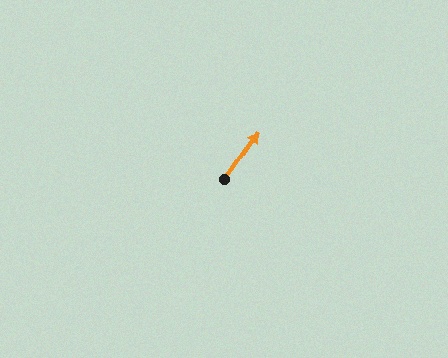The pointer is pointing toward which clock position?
Roughly 1 o'clock.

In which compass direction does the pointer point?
Northeast.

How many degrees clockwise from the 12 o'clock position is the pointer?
Approximately 35 degrees.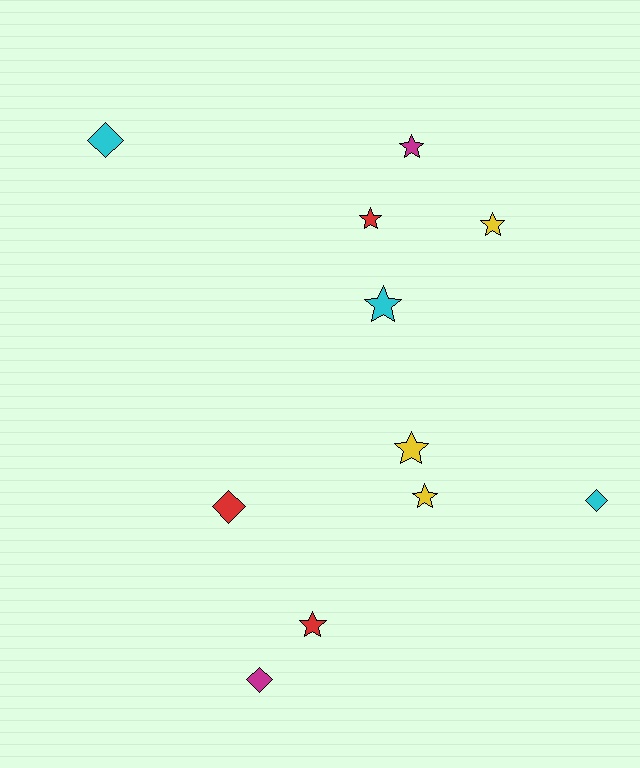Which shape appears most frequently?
Star, with 7 objects.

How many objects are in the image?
There are 11 objects.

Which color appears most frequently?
Yellow, with 3 objects.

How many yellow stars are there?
There are 3 yellow stars.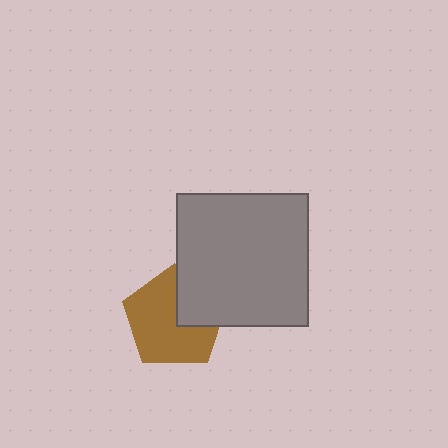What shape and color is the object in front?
The object in front is a gray square.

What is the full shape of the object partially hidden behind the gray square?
The partially hidden object is a brown pentagon.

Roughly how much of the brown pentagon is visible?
Most of it is visible (roughly 70%).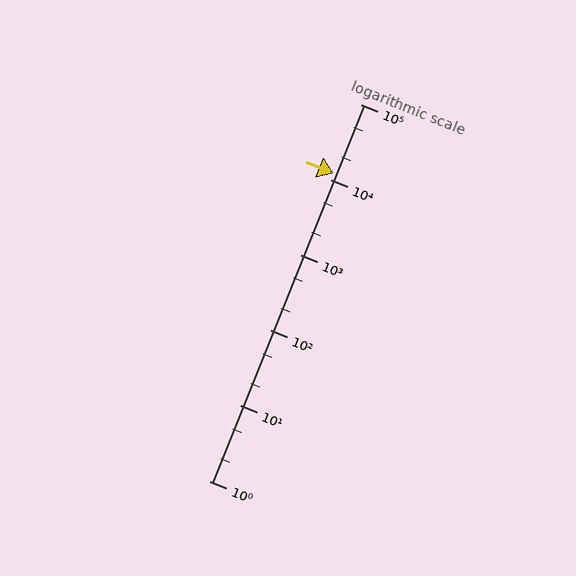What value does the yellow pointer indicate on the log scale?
The pointer indicates approximately 12000.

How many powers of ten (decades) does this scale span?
The scale spans 5 decades, from 1 to 100000.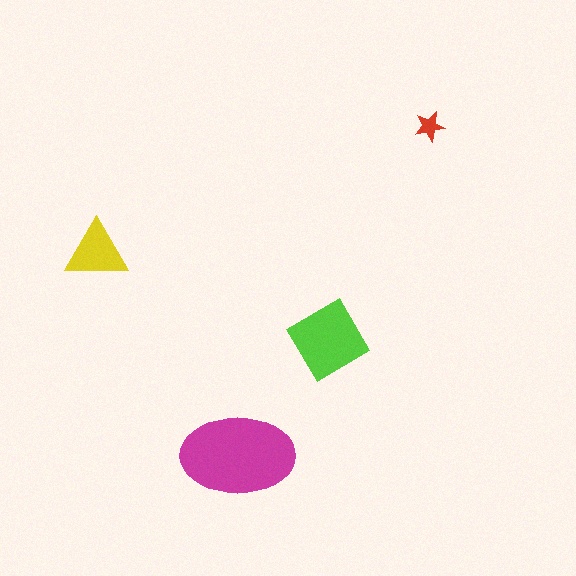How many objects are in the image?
There are 4 objects in the image.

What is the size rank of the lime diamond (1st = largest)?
2nd.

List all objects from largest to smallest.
The magenta ellipse, the lime diamond, the yellow triangle, the red star.